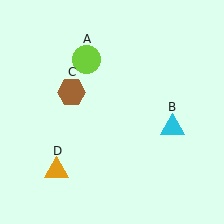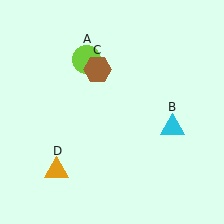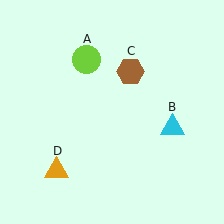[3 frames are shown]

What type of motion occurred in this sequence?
The brown hexagon (object C) rotated clockwise around the center of the scene.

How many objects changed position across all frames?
1 object changed position: brown hexagon (object C).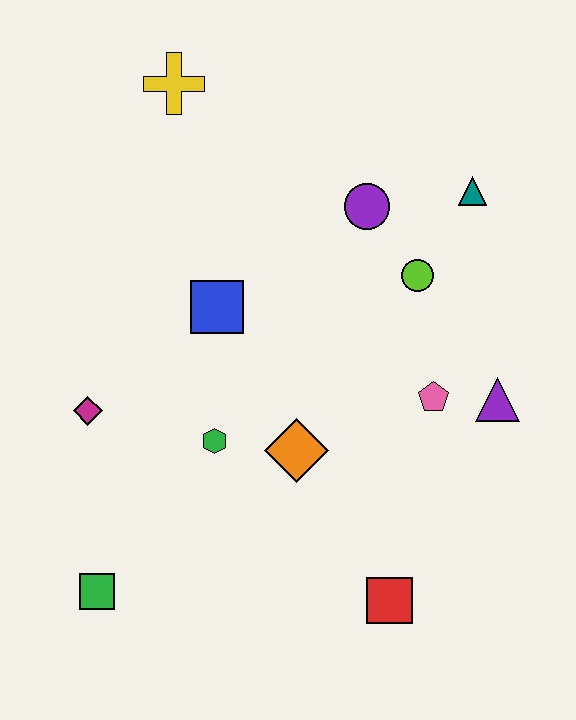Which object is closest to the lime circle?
The purple circle is closest to the lime circle.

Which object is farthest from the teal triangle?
The green square is farthest from the teal triangle.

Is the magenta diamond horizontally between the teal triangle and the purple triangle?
No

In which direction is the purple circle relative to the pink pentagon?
The purple circle is above the pink pentagon.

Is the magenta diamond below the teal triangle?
Yes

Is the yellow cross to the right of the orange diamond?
No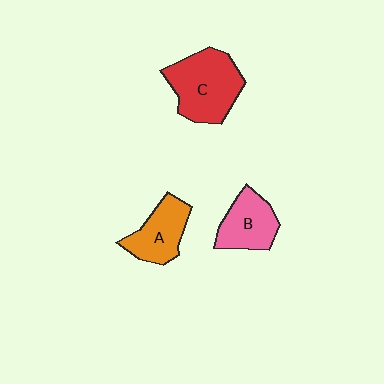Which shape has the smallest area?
Shape A (orange).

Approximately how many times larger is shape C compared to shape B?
Approximately 1.5 times.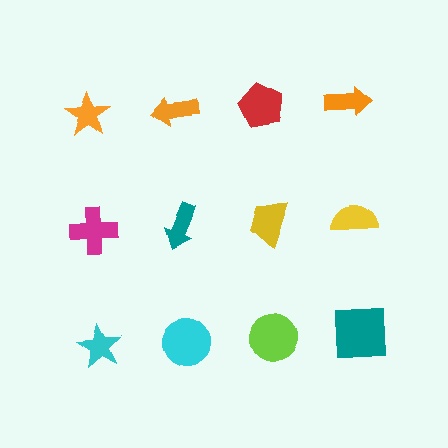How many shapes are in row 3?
4 shapes.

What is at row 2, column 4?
A yellow semicircle.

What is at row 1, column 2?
An orange arrow.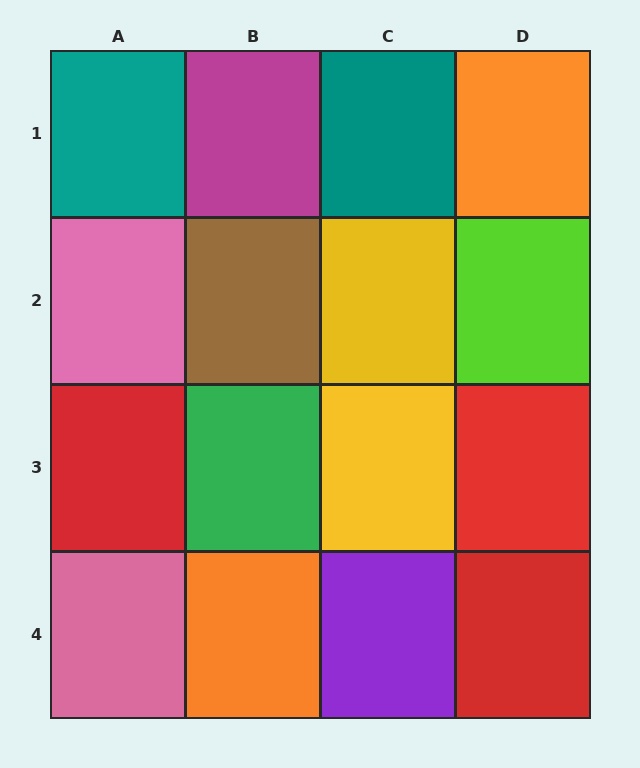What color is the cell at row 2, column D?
Lime.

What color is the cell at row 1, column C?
Teal.